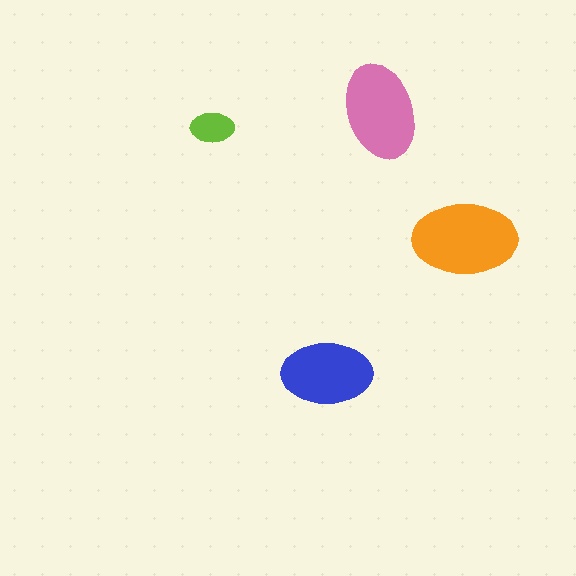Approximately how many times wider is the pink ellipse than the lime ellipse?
About 2 times wider.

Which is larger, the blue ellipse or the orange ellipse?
The orange one.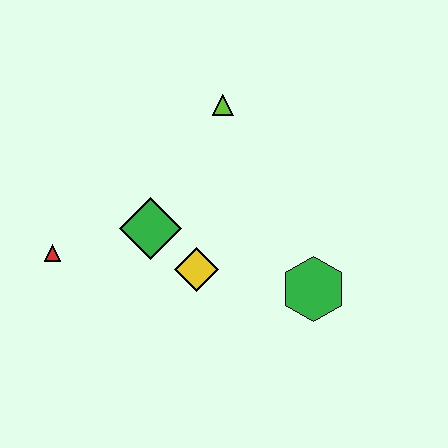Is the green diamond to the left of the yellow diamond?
Yes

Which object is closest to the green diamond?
The yellow diamond is closest to the green diamond.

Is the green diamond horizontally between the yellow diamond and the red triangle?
Yes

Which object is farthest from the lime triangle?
The red triangle is farthest from the lime triangle.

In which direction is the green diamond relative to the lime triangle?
The green diamond is below the lime triangle.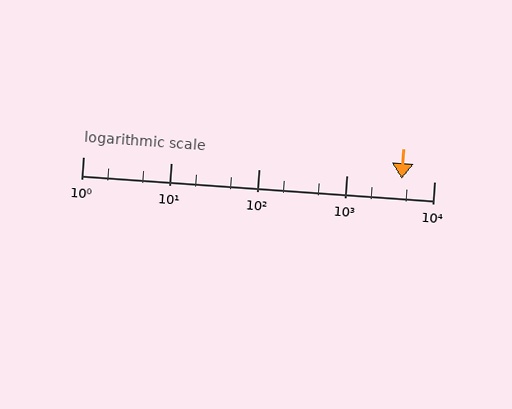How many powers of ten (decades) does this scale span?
The scale spans 4 decades, from 1 to 10000.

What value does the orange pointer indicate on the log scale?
The pointer indicates approximately 4300.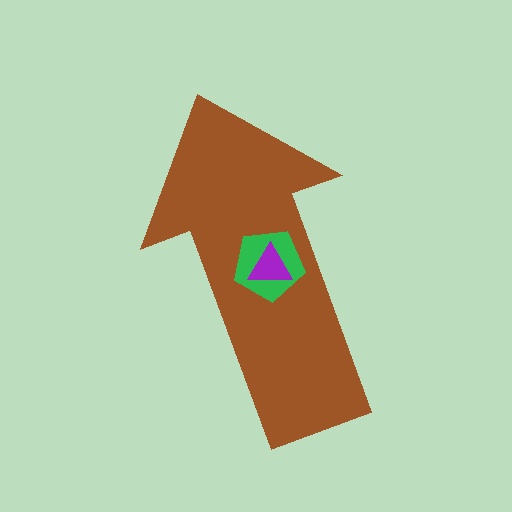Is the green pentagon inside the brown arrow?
Yes.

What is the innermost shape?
The purple triangle.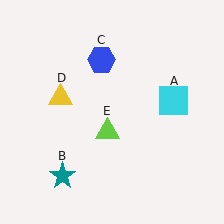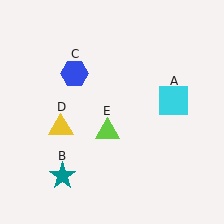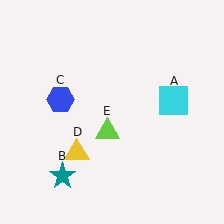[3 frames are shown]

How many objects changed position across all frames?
2 objects changed position: blue hexagon (object C), yellow triangle (object D).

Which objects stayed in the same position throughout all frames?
Cyan square (object A) and teal star (object B) and lime triangle (object E) remained stationary.